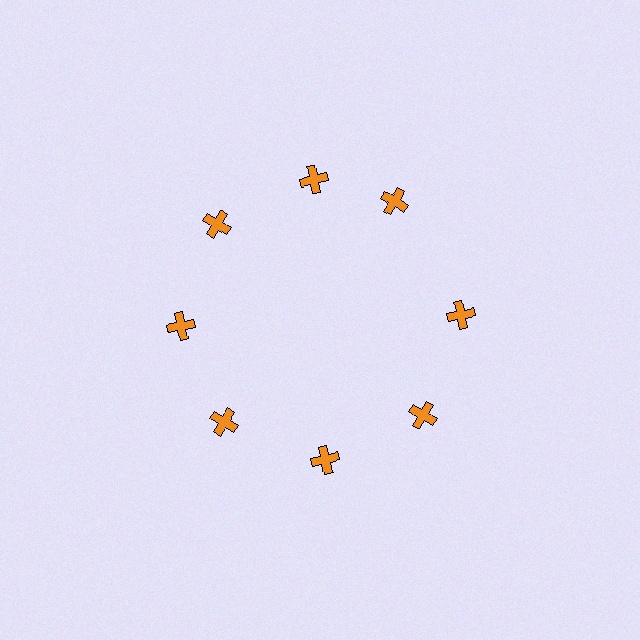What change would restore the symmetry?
The symmetry would be restored by rotating it back into even spacing with its neighbors so that all 8 crosses sit at equal angles and equal distance from the center.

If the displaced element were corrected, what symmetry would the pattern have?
It would have 8-fold rotational symmetry — the pattern would map onto itself every 45 degrees.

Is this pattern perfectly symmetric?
No. The 8 orange crosses are arranged in a ring, but one element near the 2 o'clock position is rotated out of alignment along the ring, breaking the 8-fold rotational symmetry.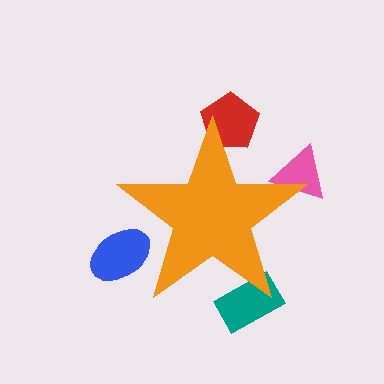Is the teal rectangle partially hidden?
Yes, the teal rectangle is partially hidden behind the orange star.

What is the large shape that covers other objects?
An orange star.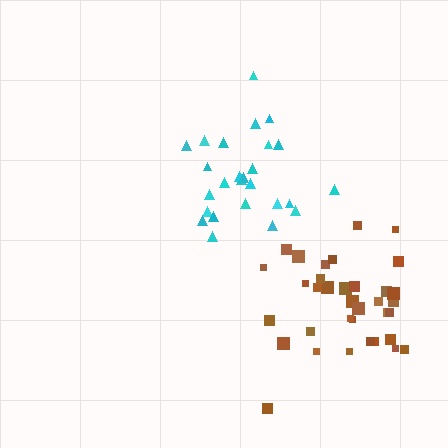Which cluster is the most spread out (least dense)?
Brown.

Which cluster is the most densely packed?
Cyan.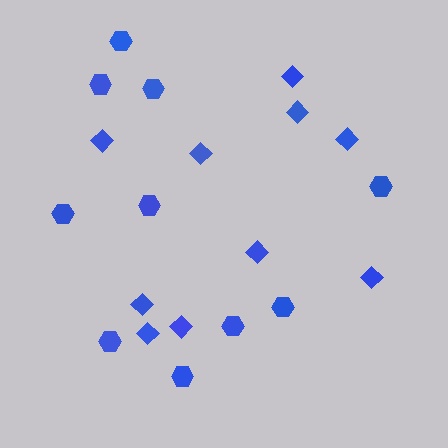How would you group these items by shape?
There are 2 groups: one group of diamonds (10) and one group of hexagons (10).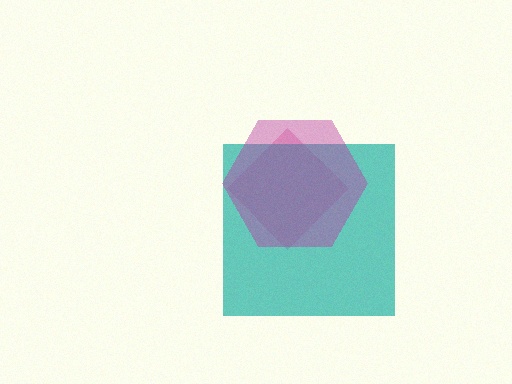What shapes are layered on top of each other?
The layered shapes are: a pink diamond, a teal square, a magenta hexagon.